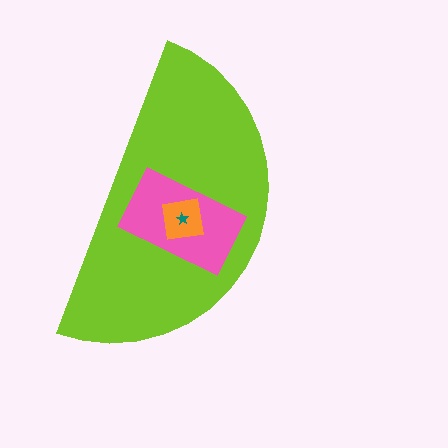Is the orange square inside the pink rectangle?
Yes.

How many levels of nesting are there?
4.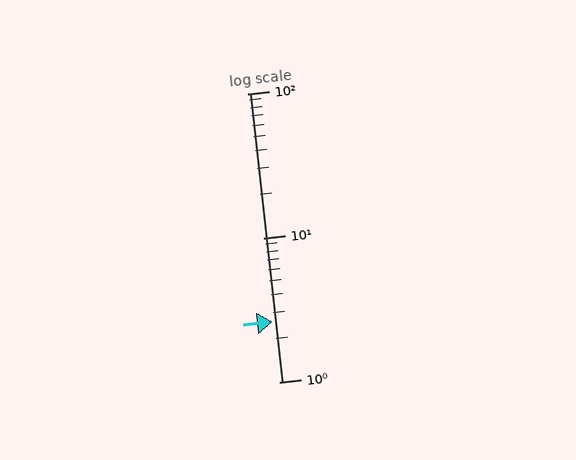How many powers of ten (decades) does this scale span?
The scale spans 2 decades, from 1 to 100.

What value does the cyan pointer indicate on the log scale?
The pointer indicates approximately 2.6.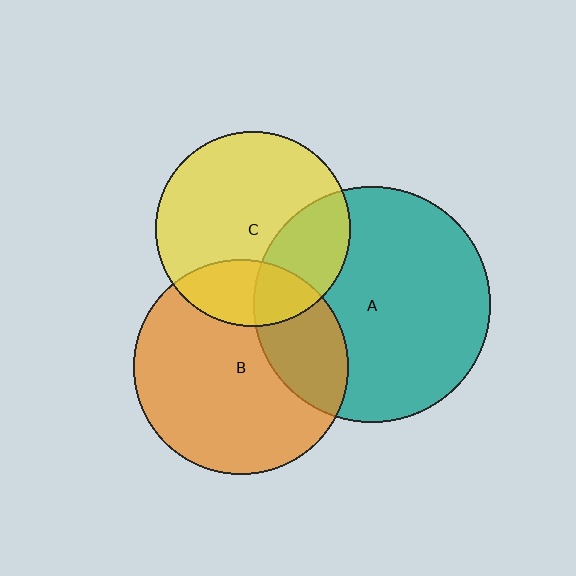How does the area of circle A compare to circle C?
Approximately 1.5 times.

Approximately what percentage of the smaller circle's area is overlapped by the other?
Approximately 25%.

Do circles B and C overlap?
Yes.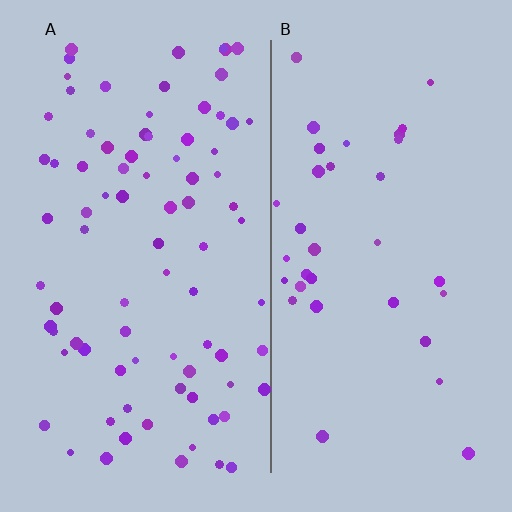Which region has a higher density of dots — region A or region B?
A (the left).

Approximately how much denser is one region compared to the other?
Approximately 2.4× — region A over region B.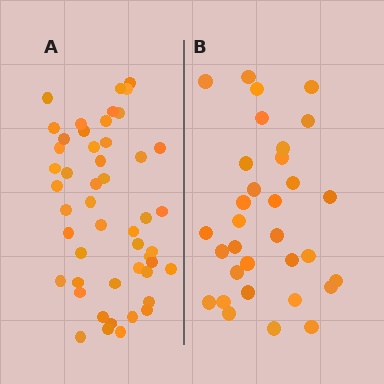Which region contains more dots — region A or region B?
Region A (the left region) has more dots.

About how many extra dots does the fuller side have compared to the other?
Region A has approximately 15 more dots than region B.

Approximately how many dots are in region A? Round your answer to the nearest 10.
About 50 dots. (The exact count is 49, which rounds to 50.)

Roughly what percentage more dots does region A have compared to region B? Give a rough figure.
About 55% more.